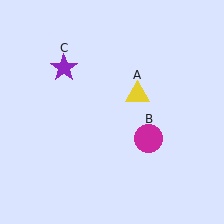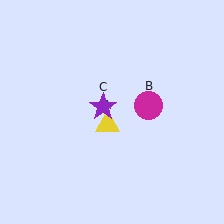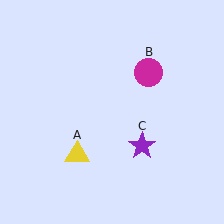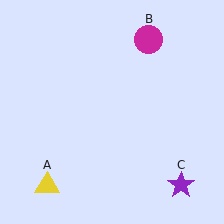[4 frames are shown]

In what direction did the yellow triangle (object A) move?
The yellow triangle (object A) moved down and to the left.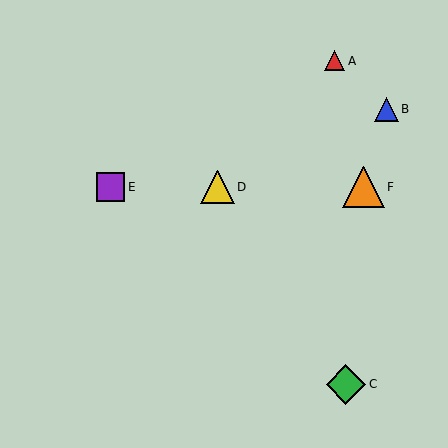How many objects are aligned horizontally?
3 objects (D, E, F) are aligned horizontally.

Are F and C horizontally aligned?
No, F is at y≈187 and C is at y≈384.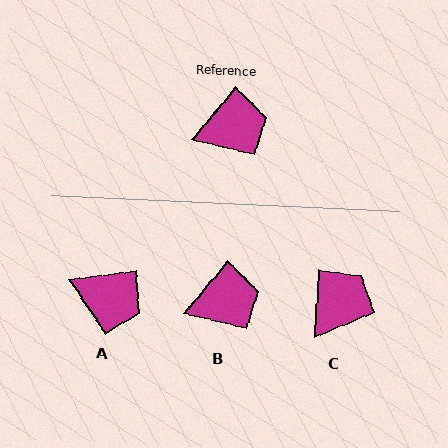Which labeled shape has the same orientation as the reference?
B.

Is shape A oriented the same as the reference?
No, it is off by about 42 degrees.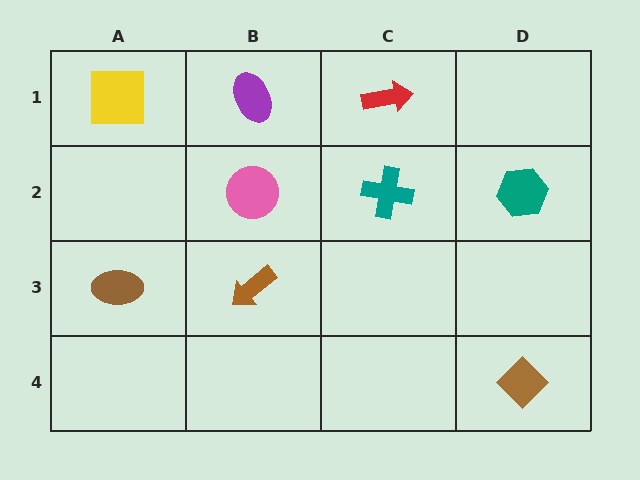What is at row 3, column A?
A brown ellipse.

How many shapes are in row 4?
1 shape.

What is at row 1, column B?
A purple ellipse.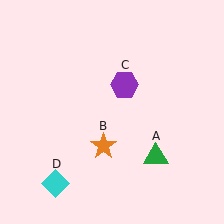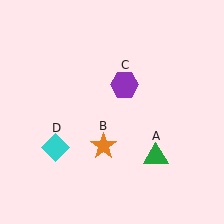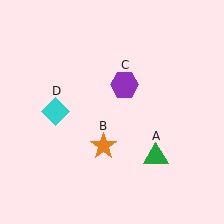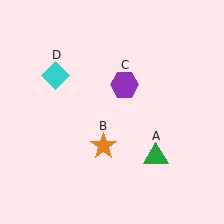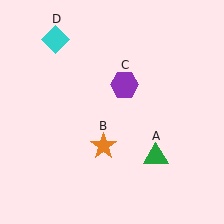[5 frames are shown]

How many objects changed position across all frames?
1 object changed position: cyan diamond (object D).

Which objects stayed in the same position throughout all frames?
Green triangle (object A) and orange star (object B) and purple hexagon (object C) remained stationary.